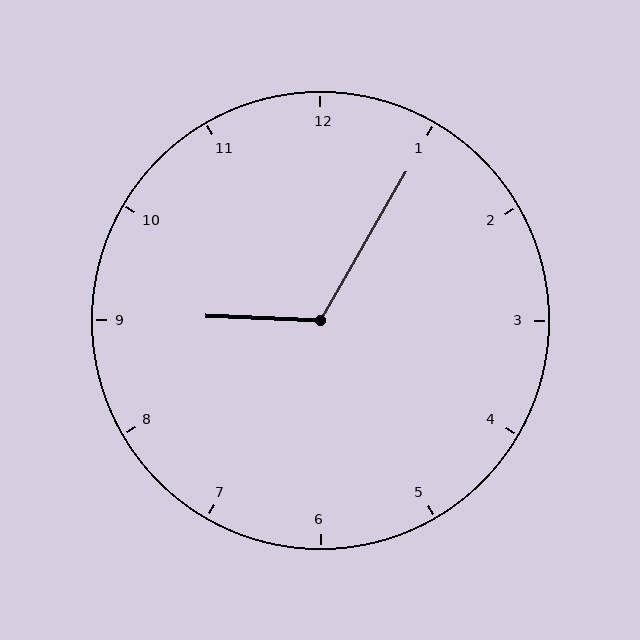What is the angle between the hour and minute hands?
Approximately 118 degrees.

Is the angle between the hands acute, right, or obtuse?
It is obtuse.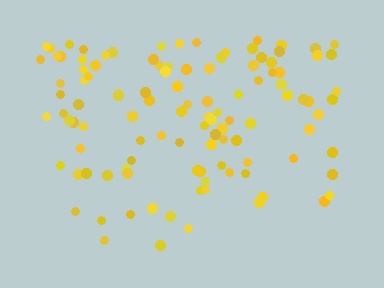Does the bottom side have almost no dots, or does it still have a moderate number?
Still a moderate number, just noticeably fewer than the top.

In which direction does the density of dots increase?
From bottom to top, with the top side densest.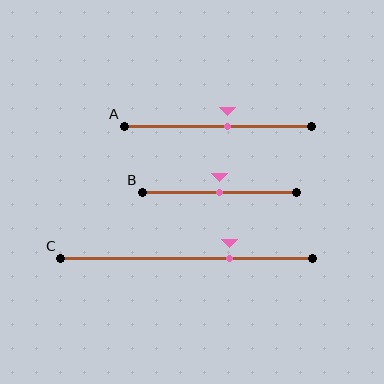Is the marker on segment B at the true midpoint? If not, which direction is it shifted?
Yes, the marker on segment B is at the true midpoint.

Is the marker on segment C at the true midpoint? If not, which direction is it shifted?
No, the marker on segment C is shifted to the right by about 17% of the segment length.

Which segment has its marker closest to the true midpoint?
Segment B has its marker closest to the true midpoint.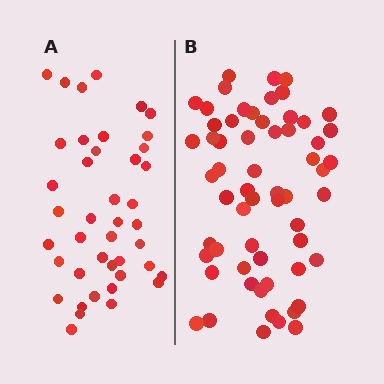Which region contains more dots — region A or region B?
Region B (the right region) has more dots.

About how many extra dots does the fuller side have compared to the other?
Region B has approximately 20 more dots than region A.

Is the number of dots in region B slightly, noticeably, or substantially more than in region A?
Region B has noticeably more, but not dramatically so. The ratio is roughly 1.4 to 1.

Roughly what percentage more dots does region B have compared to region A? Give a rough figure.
About 45% more.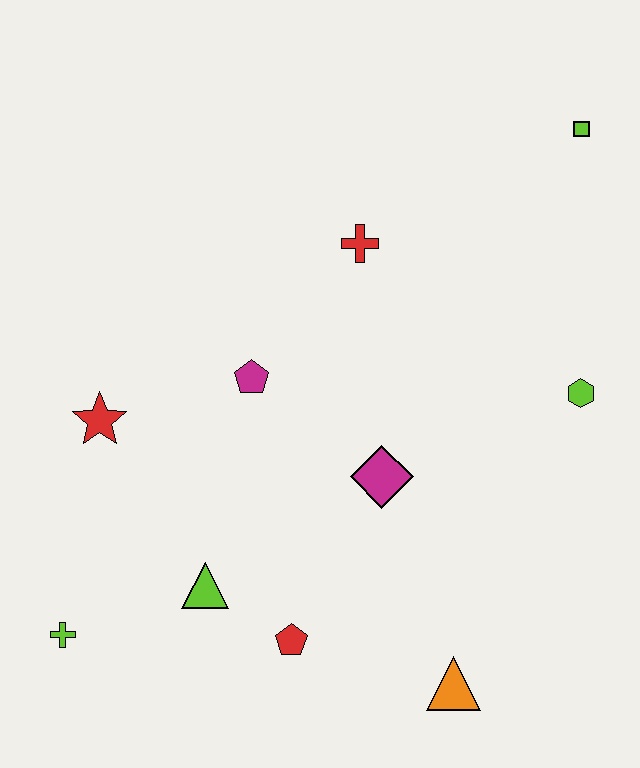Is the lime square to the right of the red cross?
Yes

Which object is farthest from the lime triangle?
The lime square is farthest from the lime triangle.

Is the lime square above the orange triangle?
Yes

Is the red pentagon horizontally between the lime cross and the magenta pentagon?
No